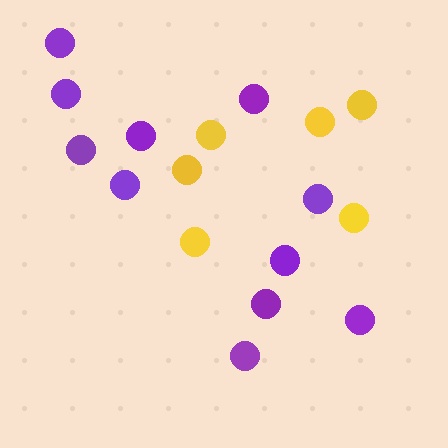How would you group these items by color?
There are 2 groups: one group of yellow circles (6) and one group of purple circles (11).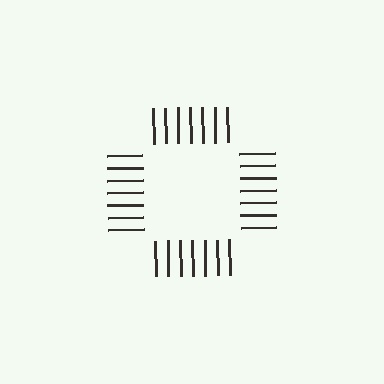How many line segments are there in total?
28 — 7 along each of the 4 edges.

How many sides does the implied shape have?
4 sides — the line-ends trace a square.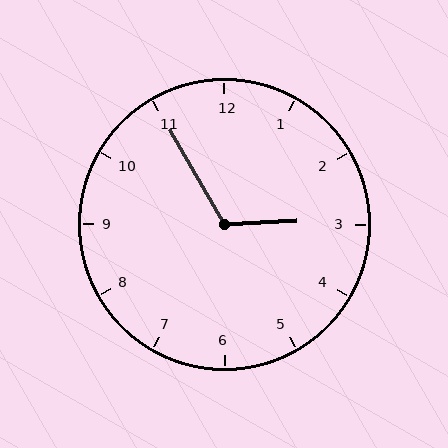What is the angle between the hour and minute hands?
Approximately 118 degrees.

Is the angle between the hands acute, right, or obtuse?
It is obtuse.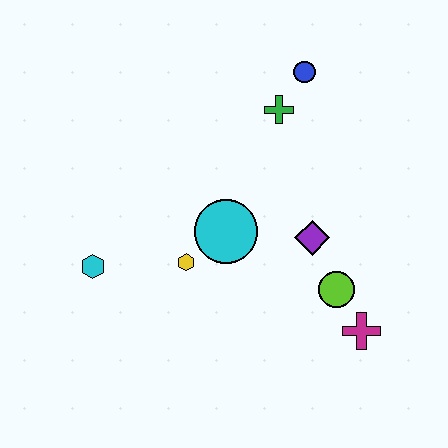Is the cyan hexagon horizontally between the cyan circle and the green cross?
No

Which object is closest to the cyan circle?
The yellow hexagon is closest to the cyan circle.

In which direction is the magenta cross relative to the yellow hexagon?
The magenta cross is to the right of the yellow hexagon.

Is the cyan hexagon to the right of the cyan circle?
No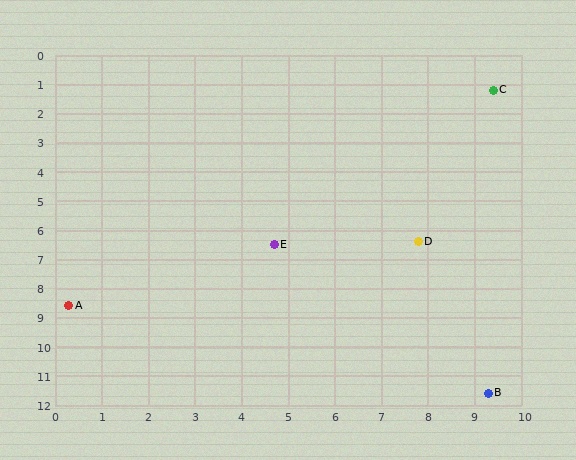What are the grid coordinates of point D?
Point D is at approximately (7.8, 6.4).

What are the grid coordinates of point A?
Point A is at approximately (0.3, 8.6).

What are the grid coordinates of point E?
Point E is at approximately (4.7, 6.5).